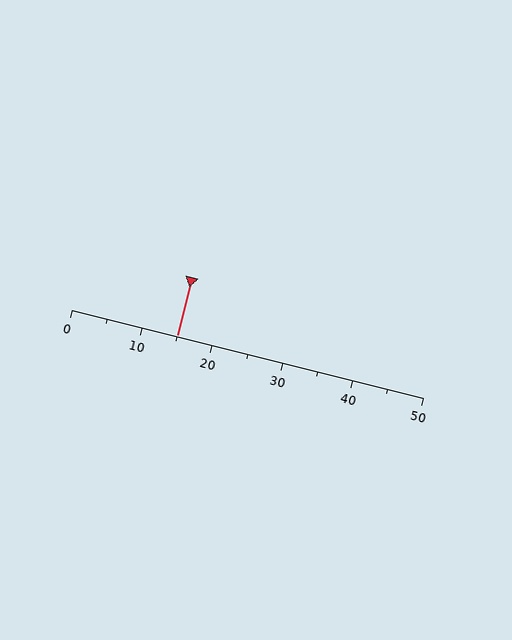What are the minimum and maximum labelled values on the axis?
The axis runs from 0 to 50.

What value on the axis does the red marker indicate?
The marker indicates approximately 15.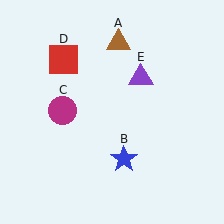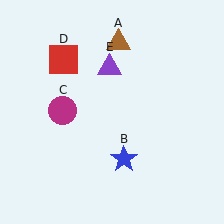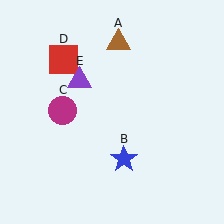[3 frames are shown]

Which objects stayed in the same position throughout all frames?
Brown triangle (object A) and blue star (object B) and magenta circle (object C) and red square (object D) remained stationary.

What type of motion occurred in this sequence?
The purple triangle (object E) rotated counterclockwise around the center of the scene.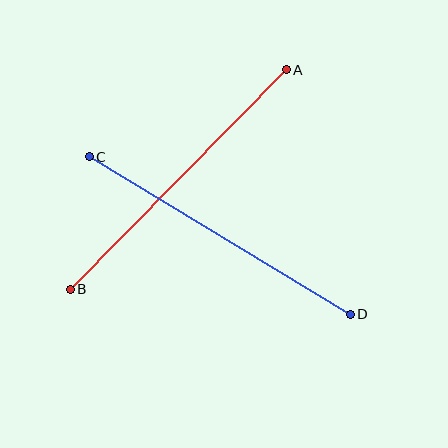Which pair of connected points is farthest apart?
Points A and B are farthest apart.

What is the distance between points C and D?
The distance is approximately 305 pixels.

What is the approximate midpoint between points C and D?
The midpoint is at approximately (220, 235) pixels.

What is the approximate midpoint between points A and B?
The midpoint is at approximately (178, 180) pixels.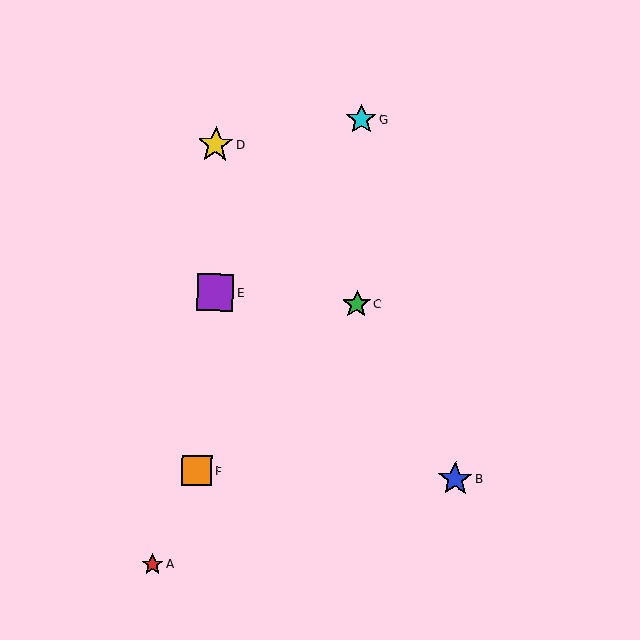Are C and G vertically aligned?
Yes, both are at x≈357.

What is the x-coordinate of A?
Object A is at x≈152.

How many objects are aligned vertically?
2 objects (C, G) are aligned vertically.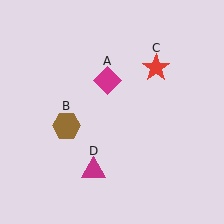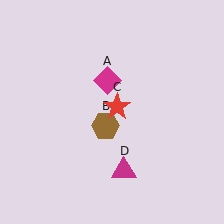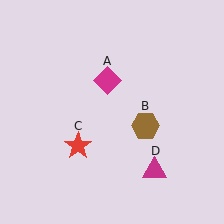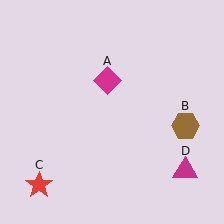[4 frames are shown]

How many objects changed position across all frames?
3 objects changed position: brown hexagon (object B), red star (object C), magenta triangle (object D).